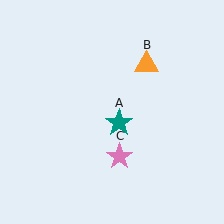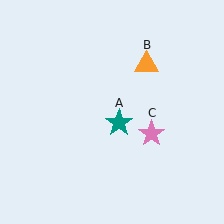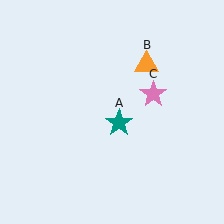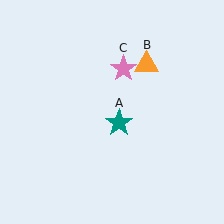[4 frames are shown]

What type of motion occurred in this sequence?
The pink star (object C) rotated counterclockwise around the center of the scene.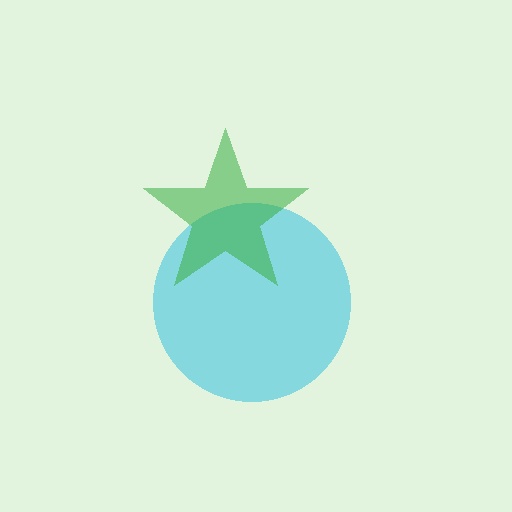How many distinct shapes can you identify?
There are 2 distinct shapes: a cyan circle, a green star.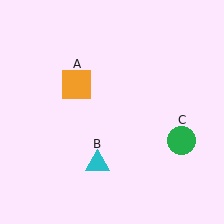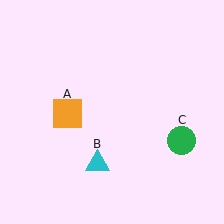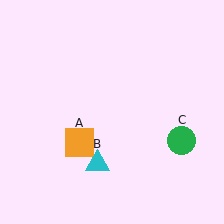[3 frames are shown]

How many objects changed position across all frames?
1 object changed position: orange square (object A).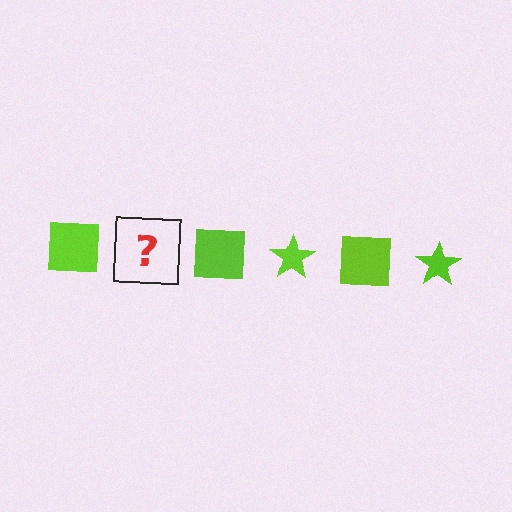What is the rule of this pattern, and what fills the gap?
The rule is that the pattern cycles through square, star shapes in lime. The gap should be filled with a lime star.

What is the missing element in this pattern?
The missing element is a lime star.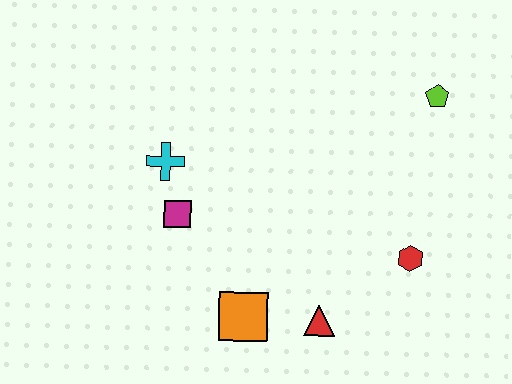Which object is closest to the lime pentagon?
The red hexagon is closest to the lime pentagon.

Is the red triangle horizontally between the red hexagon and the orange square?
Yes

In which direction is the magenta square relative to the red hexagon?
The magenta square is to the left of the red hexagon.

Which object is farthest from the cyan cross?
The lime pentagon is farthest from the cyan cross.